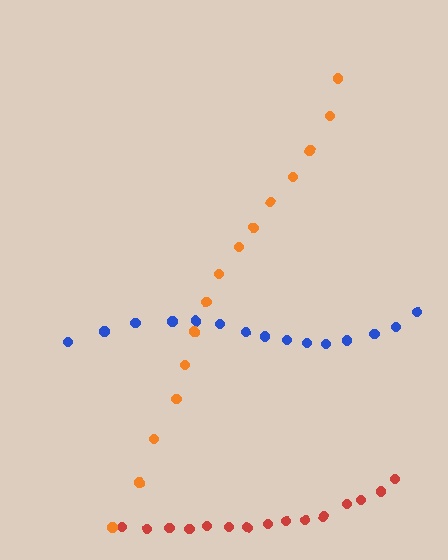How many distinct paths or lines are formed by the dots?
There are 3 distinct paths.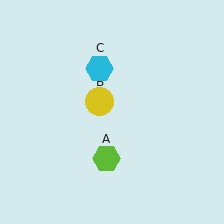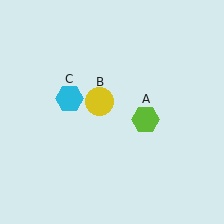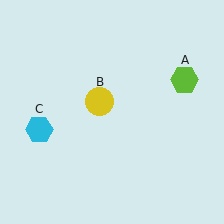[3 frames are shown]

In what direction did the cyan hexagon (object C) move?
The cyan hexagon (object C) moved down and to the left.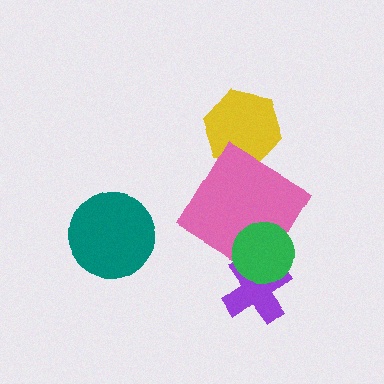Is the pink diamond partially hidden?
Yes, it is partially covered by another shape.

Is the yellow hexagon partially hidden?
No, no other shape covers it.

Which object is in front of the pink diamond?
The green circle is in front of the pink diamond.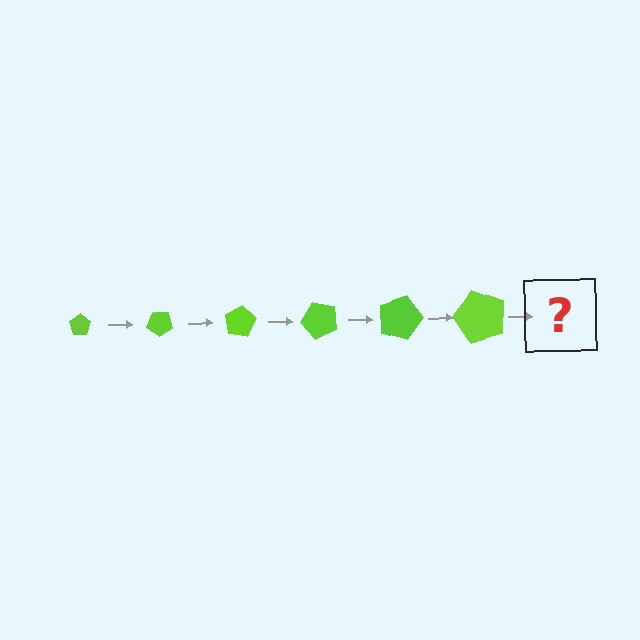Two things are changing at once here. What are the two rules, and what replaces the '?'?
The two rules are that the pentagon grows larger each step and it rotates 40 degrees each step. The '?' should be a pentagon, larger than the previous one and rotated 240 degrees from the start.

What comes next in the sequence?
The next element should be a pentagon, larger than the previous one and rotated 240 degrees from the start.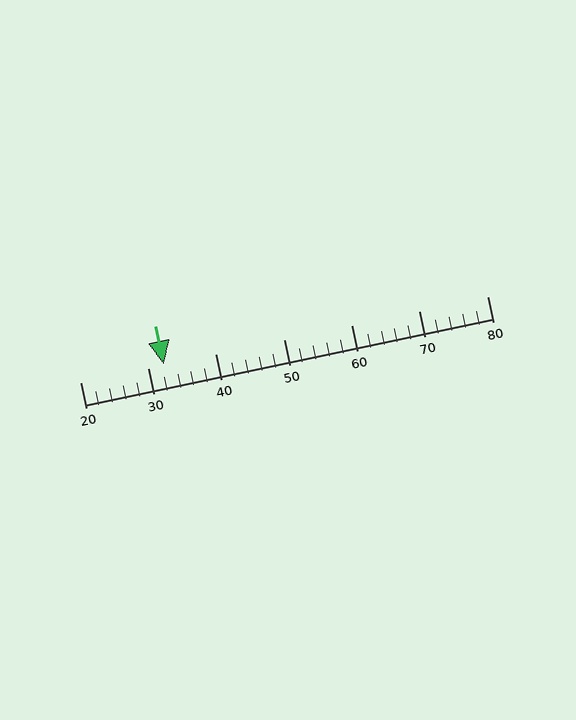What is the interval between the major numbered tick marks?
The major tick marks are spaced 10 units apart.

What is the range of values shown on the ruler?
The ruler shows values from 20 to 80.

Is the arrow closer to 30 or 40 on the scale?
The arrow is closer to 30.